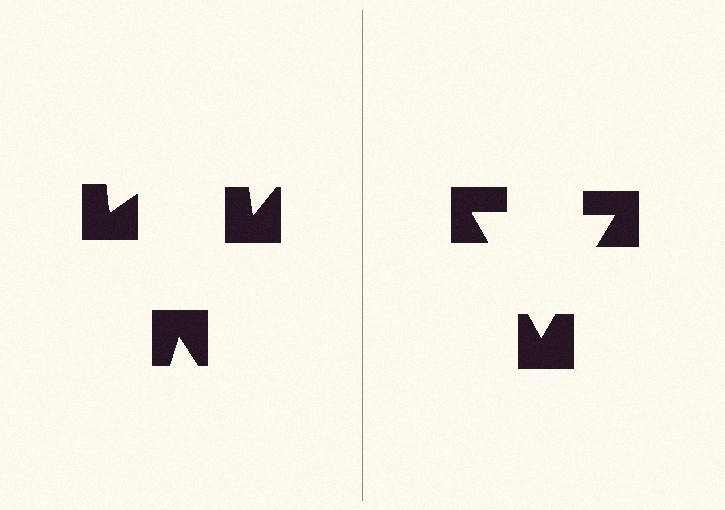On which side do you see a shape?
An illusory triangle appears on the right side. On the left side the wedge cuts are rotated, so no coherent shape forms.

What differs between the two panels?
The notched squares are positioned identically on both sides; only the wedge orientations differ. On the right they align to a triangle; on the left they are misaligned.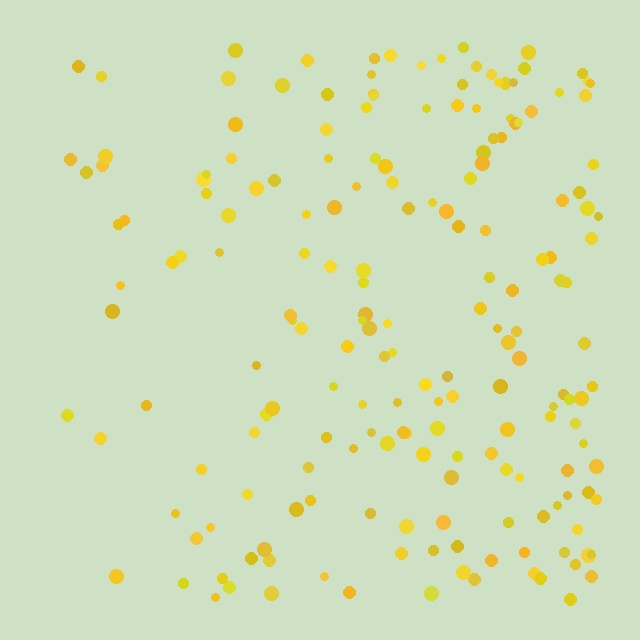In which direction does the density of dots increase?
From left to right, with the right side densest.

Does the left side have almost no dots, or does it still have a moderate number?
Still a moderate number, just noticeably fewer than the right.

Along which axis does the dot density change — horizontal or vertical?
Horizontal.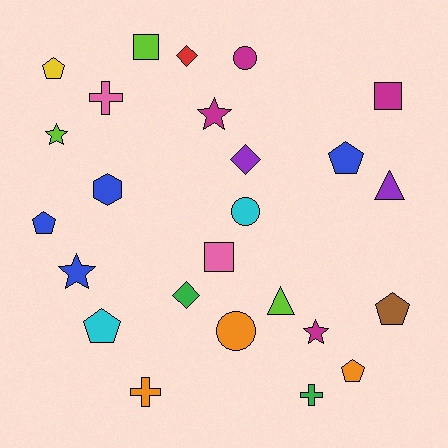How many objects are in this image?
There are 25 objects.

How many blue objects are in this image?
There are 4 blue objects.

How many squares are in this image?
There are 3 squares.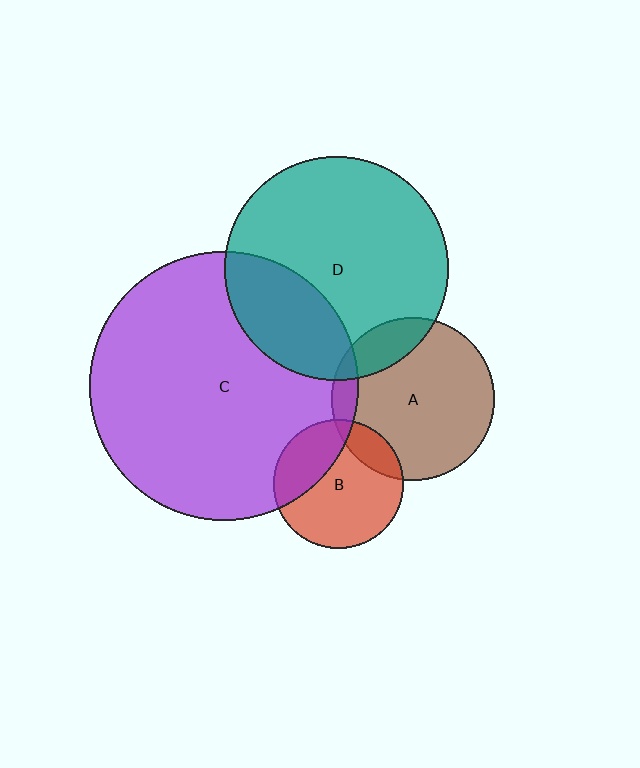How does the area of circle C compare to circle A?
Approximately 2.7 times.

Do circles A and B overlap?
Yes.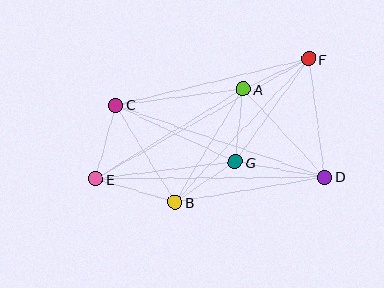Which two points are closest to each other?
Points A and F are closest to each other.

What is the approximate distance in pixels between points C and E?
The distance between C and E is approximately 76 pixels.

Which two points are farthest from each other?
Points E and F are farthest from each other.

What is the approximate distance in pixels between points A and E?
The distance between A and E is approximately 173 pixels.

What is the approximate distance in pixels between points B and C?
The distance between B and C is approximately 114 pixels.